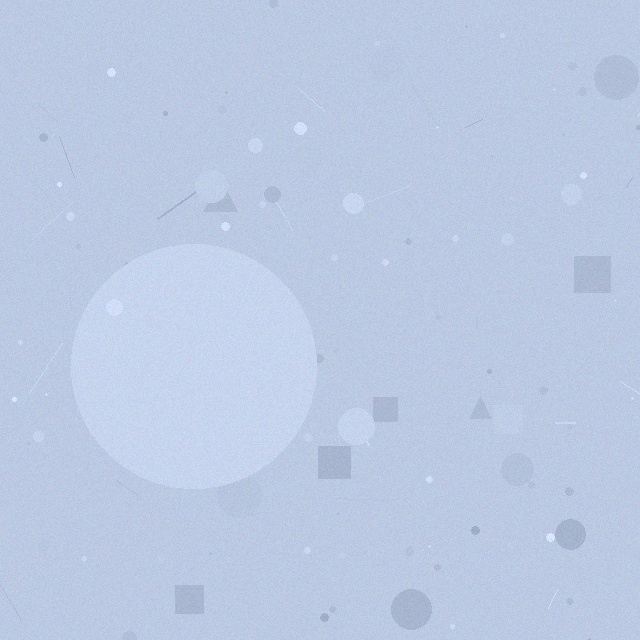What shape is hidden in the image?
A circle is hidden in the image.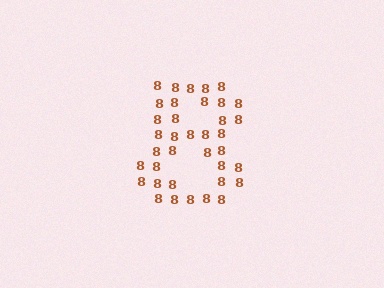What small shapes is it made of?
It is made of small digit 8's.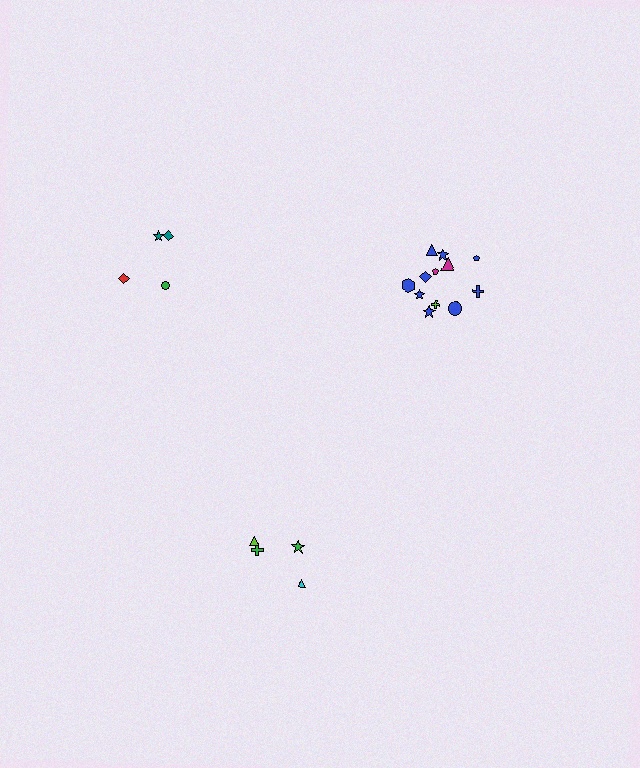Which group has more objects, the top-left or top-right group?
The top-right group.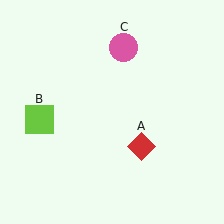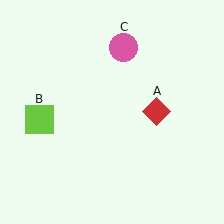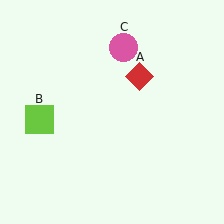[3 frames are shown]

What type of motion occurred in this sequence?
The red diamond (object A) rotated counterclockwise around the center of the scene.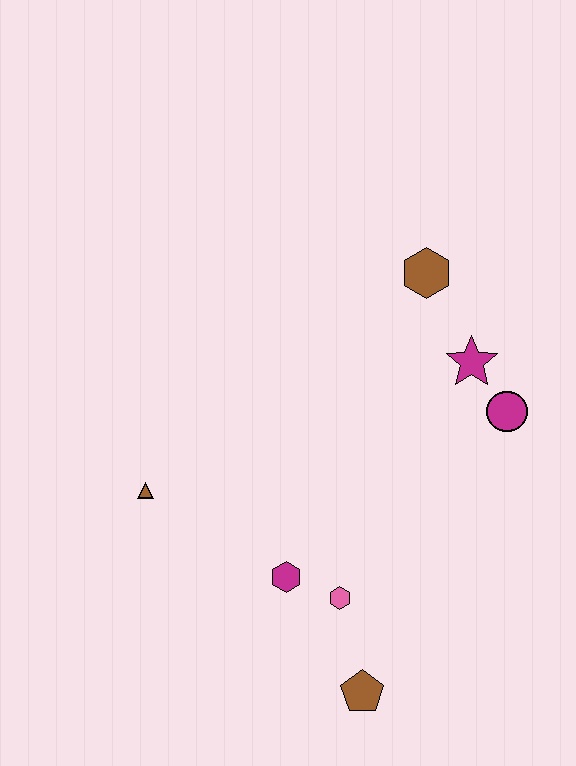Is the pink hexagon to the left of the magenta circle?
Yes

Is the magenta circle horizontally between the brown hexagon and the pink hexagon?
No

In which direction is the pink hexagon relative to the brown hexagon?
The pink hexagon is below the brown hexagon.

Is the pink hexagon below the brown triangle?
Yes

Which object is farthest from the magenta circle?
The brown triangle is farthest from the magenta circle.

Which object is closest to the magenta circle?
The magenta star is closest to the magenta circle.